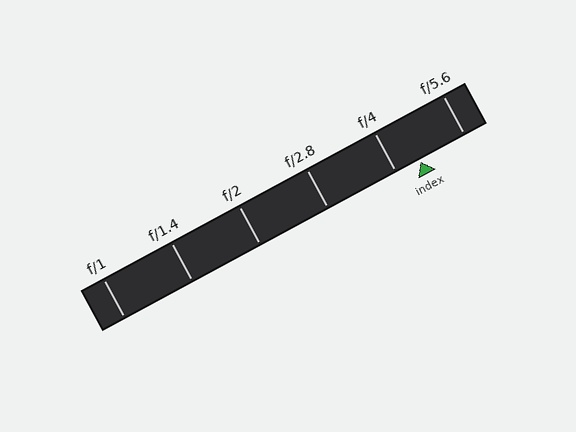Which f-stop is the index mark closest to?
The index mark is closest to f/4.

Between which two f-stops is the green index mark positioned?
The index mark is between f/4 and f/5.6.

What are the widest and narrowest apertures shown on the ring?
The widest aperture shown is f/1 and the narrowest is f/5.6.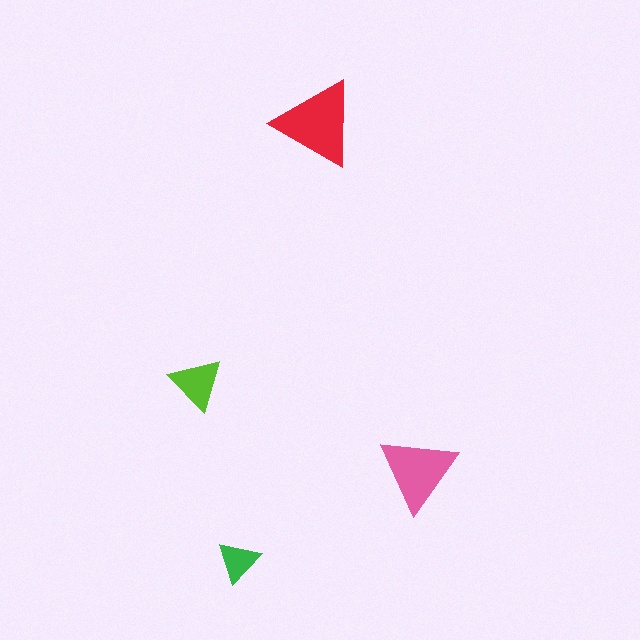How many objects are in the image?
There are 4 objects in the image.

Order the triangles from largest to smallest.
the red one, the pink one, the lime one, the green one.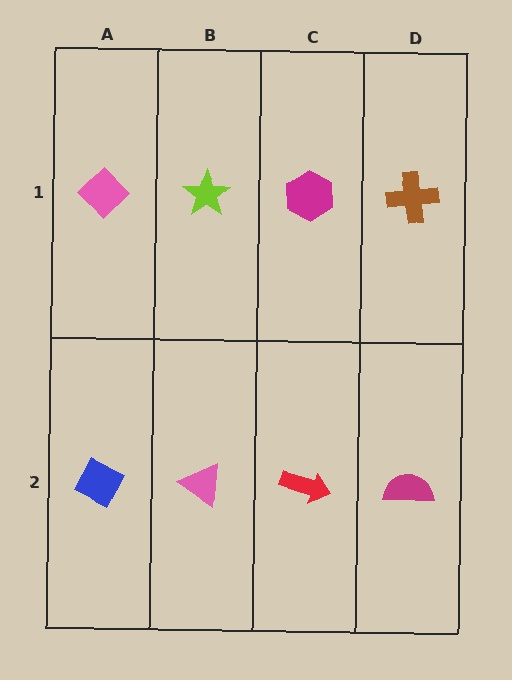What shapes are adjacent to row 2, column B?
A lime star (row 1, column B), a blue diamond (row 2, column A), a red arrow (row 2, column C).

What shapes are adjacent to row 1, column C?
A red arrow (row 2, column C), a lime star (row 1, column B), a brown cross (row 1, column D).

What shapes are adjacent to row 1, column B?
A pink triangle (row 2, column B), a pink diamond (row 1, column A), a magenta hexagon (row 1, column C).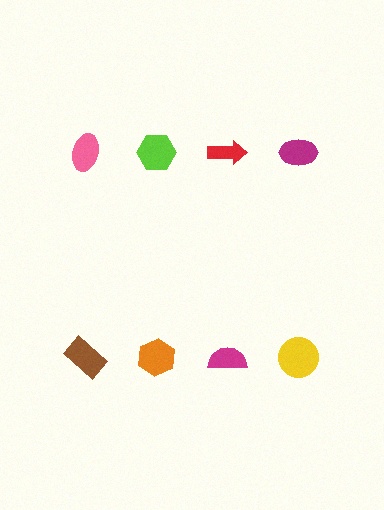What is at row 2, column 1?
A brown rectangle.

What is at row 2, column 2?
An orange hexagon.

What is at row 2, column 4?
A yellow circle.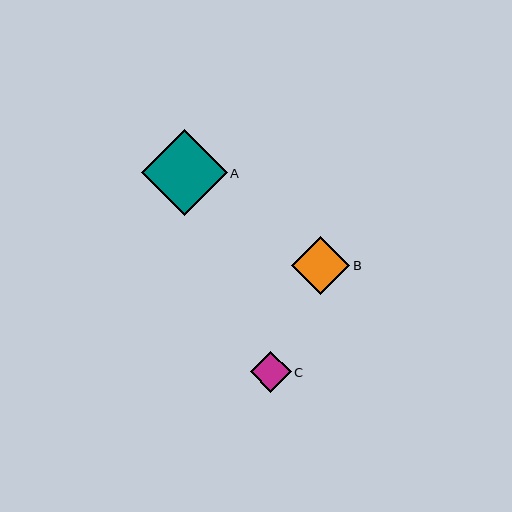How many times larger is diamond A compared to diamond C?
Diamond A is approximately 2.1 times the size of diamond C.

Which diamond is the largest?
Diamond A is the largest with a size of approximately 86 pixels.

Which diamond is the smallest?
Diamond C is the smallest with a size of approximately 41 pixels.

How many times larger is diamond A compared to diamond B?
Diamond A is approximately 1.5 times the size of diamond B.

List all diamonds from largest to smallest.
From largest to smallest: A, B, C.